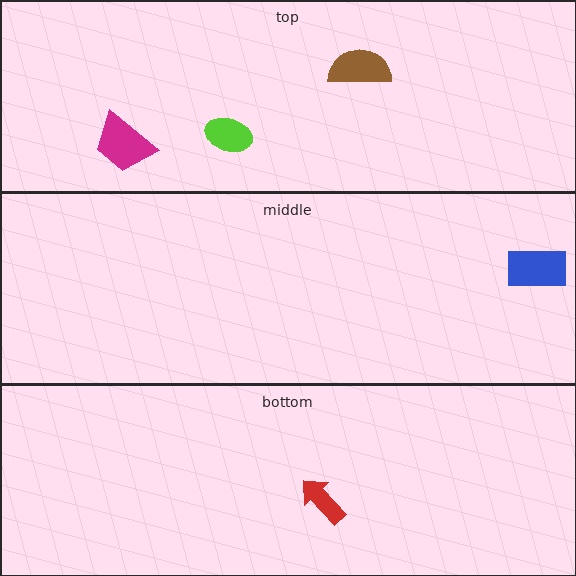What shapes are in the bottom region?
The red arrow.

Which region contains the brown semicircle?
The top region.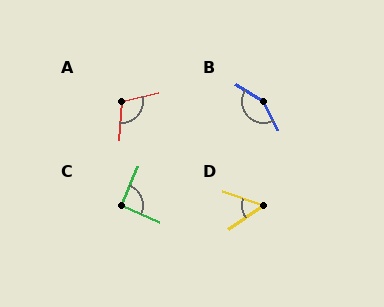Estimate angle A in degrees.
Approximately 108 degrees.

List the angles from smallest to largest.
D (54°), C (91°), A (108°), B (150°).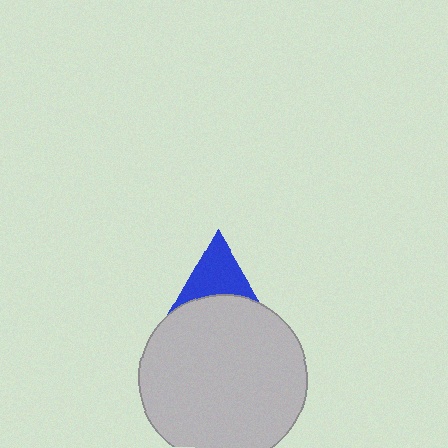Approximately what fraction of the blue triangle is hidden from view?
Roughly 48% of the blue triangle is hidden behind the light gray circle.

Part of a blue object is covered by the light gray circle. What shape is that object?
It is a triangle.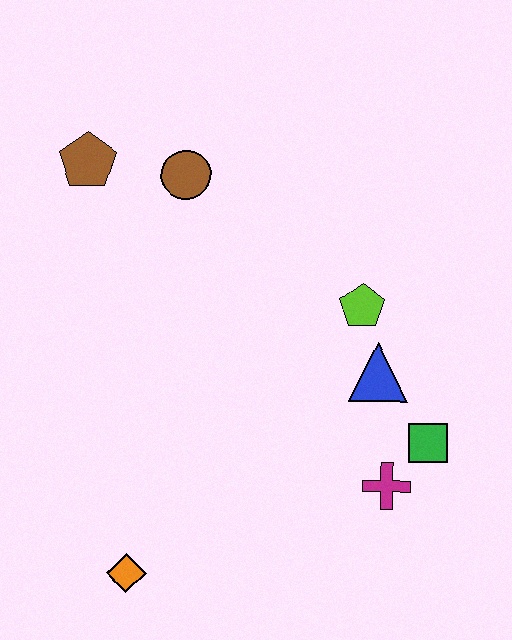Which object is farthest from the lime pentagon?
The orange diamond is farthest from the lime pentagon.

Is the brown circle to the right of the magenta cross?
No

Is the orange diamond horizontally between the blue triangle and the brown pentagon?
Yes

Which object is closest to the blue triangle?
The lime pentagon is closest to the blue triangle.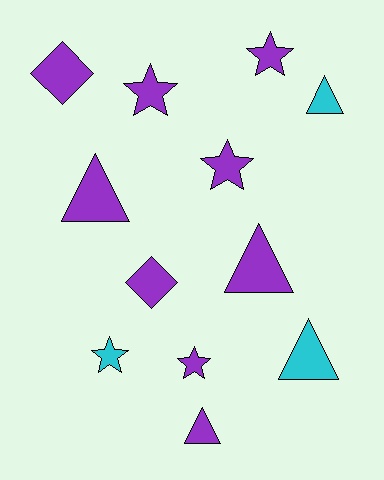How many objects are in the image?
There are 12 objects.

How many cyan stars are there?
There is 1 cyan star.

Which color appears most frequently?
Purple, with 9 objects.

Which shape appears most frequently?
Star, with 5 objects.